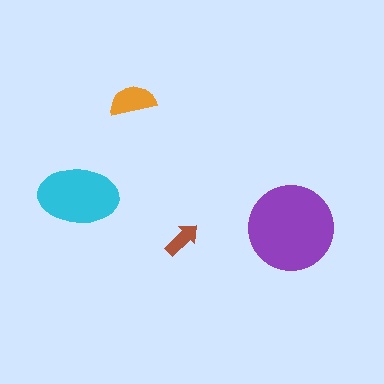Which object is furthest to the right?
The purple circle is rightmost.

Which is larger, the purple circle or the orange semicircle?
The purple circle.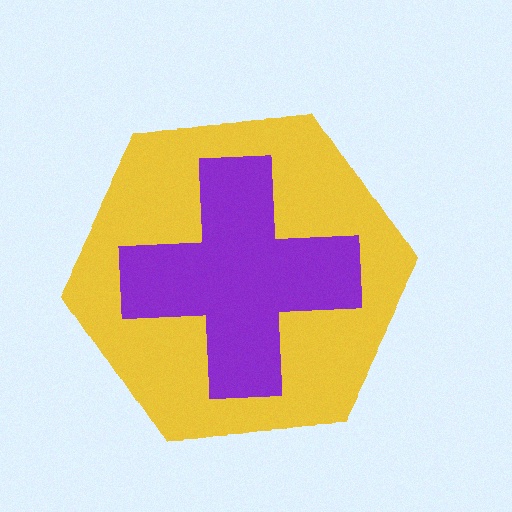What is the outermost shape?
The yellow hexagon.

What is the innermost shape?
The purple cross.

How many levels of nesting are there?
2.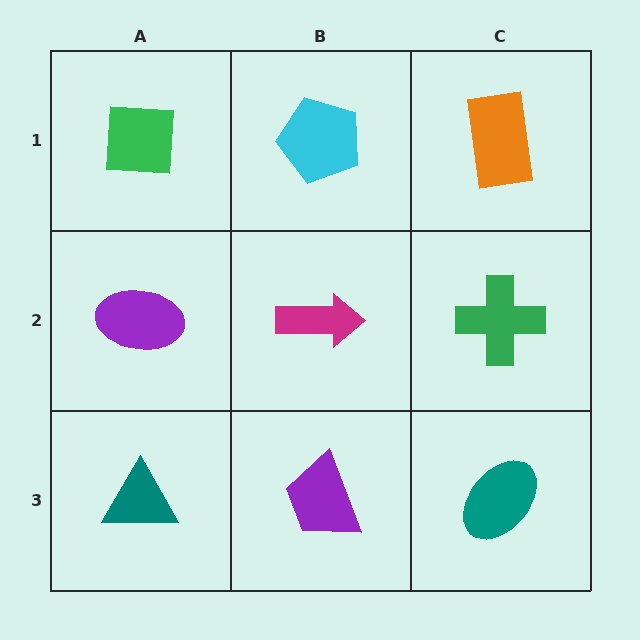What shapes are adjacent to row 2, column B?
A cyan pentagon (row 1, column B), a purple trapezoid (row 3, column B), a purple ellipse (row 2, column A), a green cross (row 2, column C).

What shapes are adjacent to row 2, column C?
An orange rectangle (row 1, column C), a teal ellipse (row 3, column C), a magenta arrow (row 2, column B).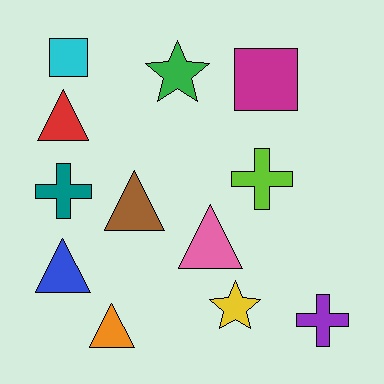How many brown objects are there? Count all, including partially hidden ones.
There is 1 brown object.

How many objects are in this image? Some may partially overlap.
There are 12 objects.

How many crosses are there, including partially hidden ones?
There are 3 crosses.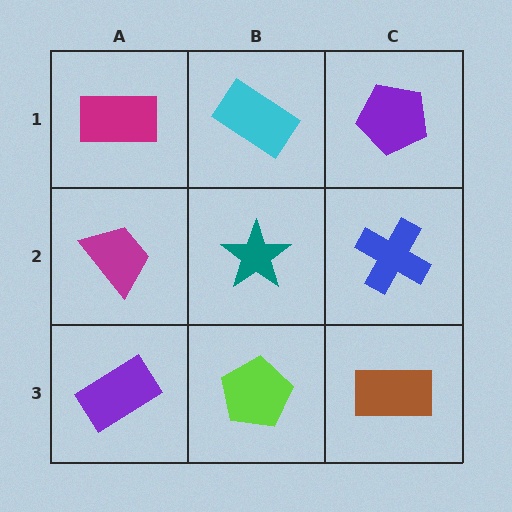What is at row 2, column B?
A teal star.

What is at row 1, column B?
A cyan rectangle.